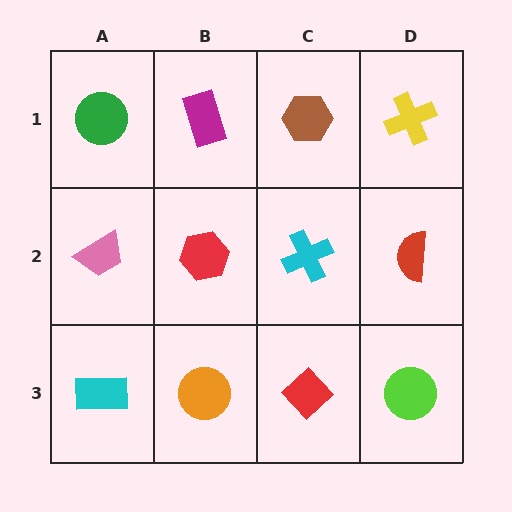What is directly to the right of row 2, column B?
A cyan cross.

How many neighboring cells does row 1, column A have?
2.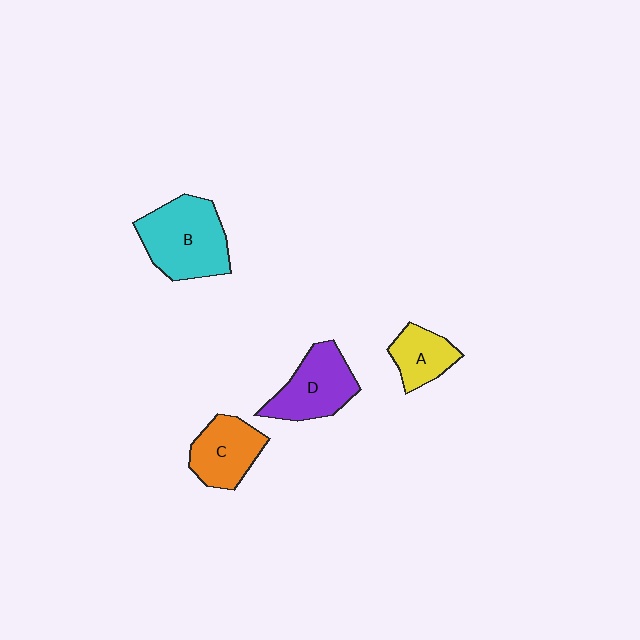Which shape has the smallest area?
Shape A (yellow).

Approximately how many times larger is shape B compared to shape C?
Approximately 1.5 times.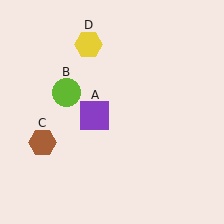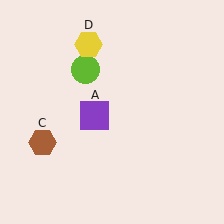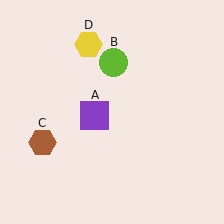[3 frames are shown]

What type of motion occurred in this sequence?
The lime circle (object B) rotated clockwise around the center of the scene.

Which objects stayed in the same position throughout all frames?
Purple square (object A) and brown hexagon (object C) and yellow hexagon (object D) remained stationary.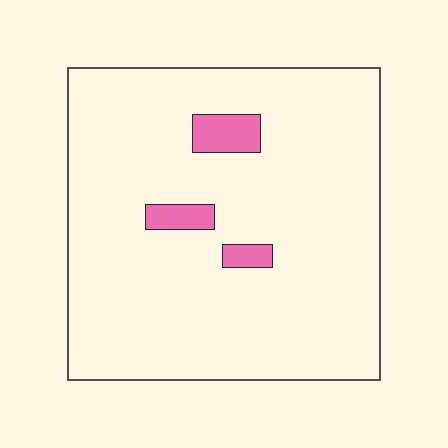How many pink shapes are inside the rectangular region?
3.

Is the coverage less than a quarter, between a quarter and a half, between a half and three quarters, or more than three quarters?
Less than a quarter.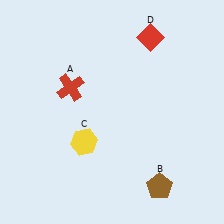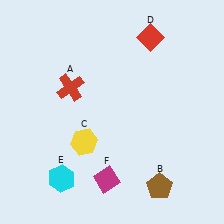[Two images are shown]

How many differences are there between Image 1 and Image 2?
There are 2 differences between the two images.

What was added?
A cyan hexagon (E), a magenta diamond (F) were added in Image 2.